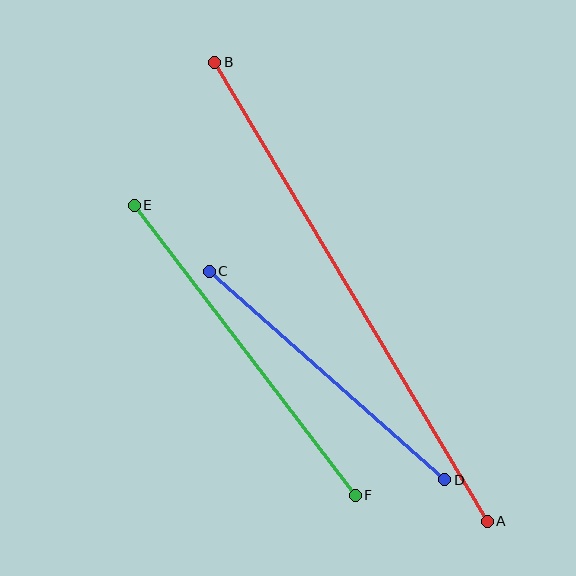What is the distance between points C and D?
The distance is approximately 315 pixels.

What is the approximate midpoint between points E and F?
The midpoint is at approximately (245, 350) pixels.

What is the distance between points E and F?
The distance is approximately 364 pixels.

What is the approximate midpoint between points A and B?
The midpoint is at approximately (351, 292) pixels.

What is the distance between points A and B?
The distance is approximately 534 pixels.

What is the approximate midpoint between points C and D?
The midpoint is at approximately (327, 376) pixels.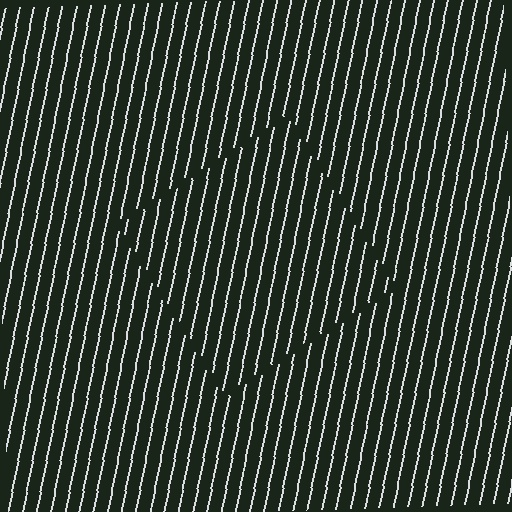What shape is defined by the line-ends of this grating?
An illusory square. The interior of the shape contains the same grating, shifted by half a period — the contour is defined by the phase discontinuity where line-ends from the inner and outer gratings abut.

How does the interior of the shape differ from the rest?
The interior of the shape contains the same grating, shifted by half a period — the contour is defined by the phase discontinuity where line-ends from the inner and outer gratings abut.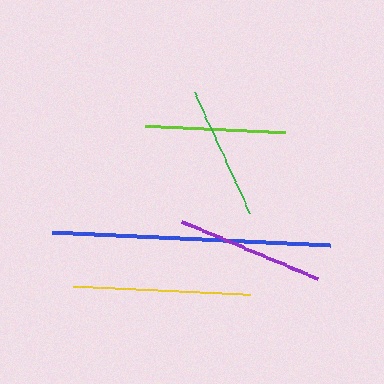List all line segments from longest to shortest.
From longest to shortest: blue, yellow, purple, lime, green.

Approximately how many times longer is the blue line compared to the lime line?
The blue line is approximately 2.0 times the length of the lime line.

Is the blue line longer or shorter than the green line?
The blue line is longer than the green line.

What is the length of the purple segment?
The purple segment is approximately 147 pixels long.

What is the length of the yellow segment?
The yellow segment is approximately 177 pixels long.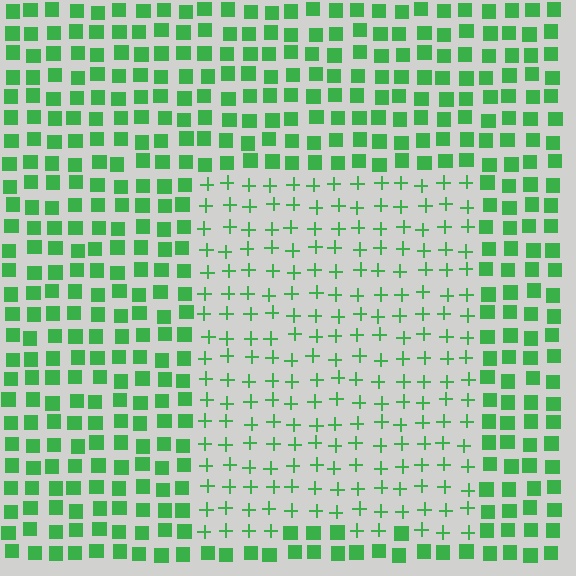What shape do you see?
I see a rectangle.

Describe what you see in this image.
The image is filled with small green elements arranged in a uniform grid. A rectangle-shaped region contains plus signs, while the surrounding area contains squares. The boundary is defined purely by the change in element shape.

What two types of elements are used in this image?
The image uses plus signs inside the rectangle region and squares outside it.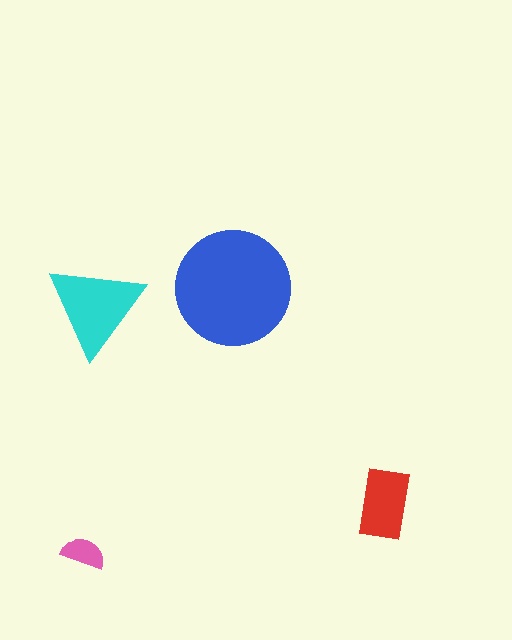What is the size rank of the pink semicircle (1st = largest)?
4th.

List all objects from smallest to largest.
The pink semicircle, the red rectangle, the cyan triangle, the blue circle.